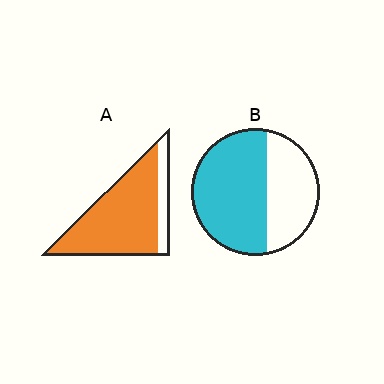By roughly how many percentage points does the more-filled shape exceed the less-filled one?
By roughly 20 percentage points (A over B).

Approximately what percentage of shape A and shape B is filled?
A is approximately 80% and B is approximately 60%.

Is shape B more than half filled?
Yes.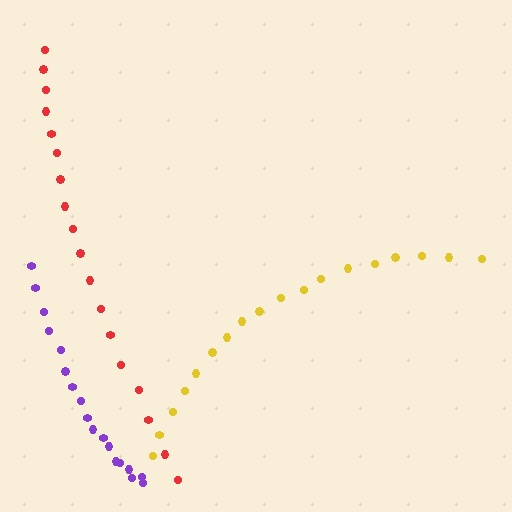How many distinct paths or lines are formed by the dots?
There are 3 distinct paths.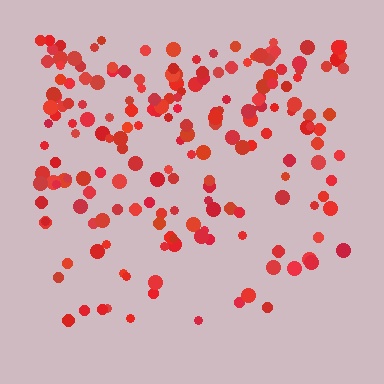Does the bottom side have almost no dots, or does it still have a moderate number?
Still a moderate number, just noticeably fewer than the top.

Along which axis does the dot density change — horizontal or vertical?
Vertical.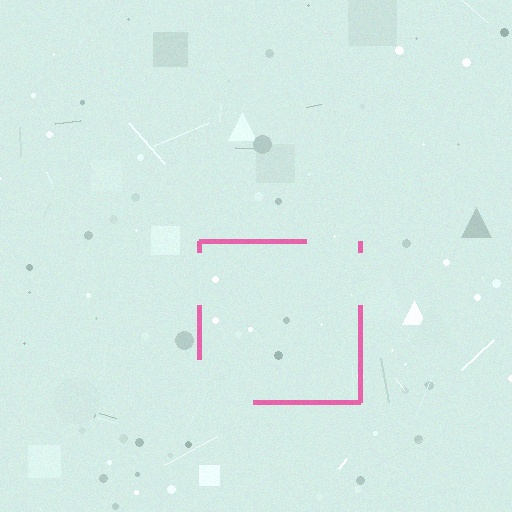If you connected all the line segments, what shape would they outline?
They would outline a square.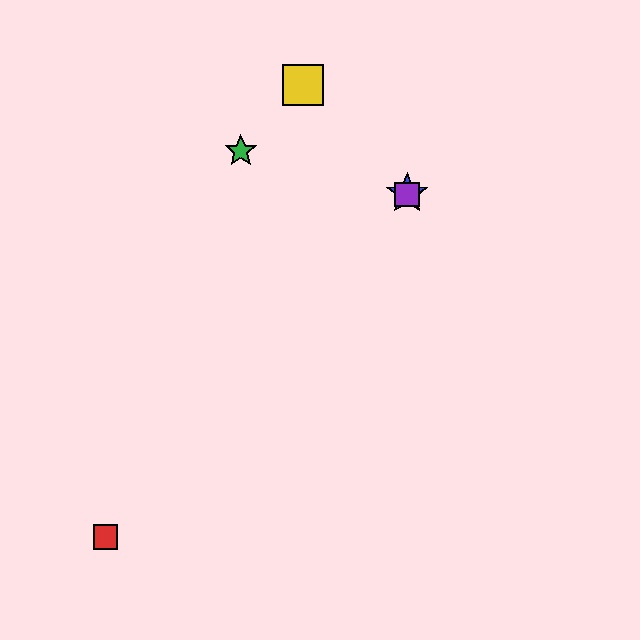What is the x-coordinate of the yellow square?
The yellow square is at x≈303.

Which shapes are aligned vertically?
The blue star, the purple square are aligned vertically.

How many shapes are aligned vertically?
2 shapes (the blue star, the purple square) are aligned vertically.